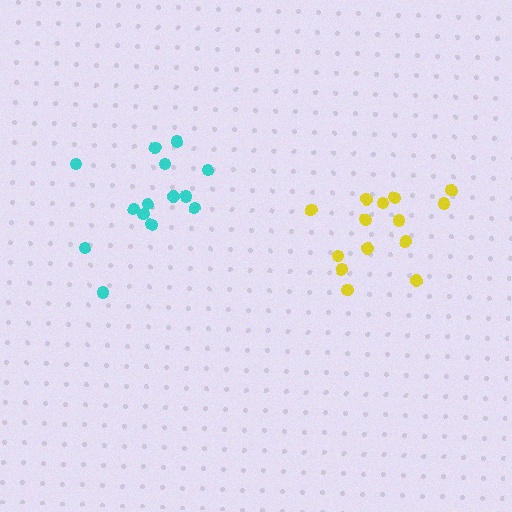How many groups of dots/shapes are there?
There are 2 groups.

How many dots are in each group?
Group 1: 14 dots, Group 2: 14 dots (28 total).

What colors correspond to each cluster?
The clusters are colored: cyan, yellow.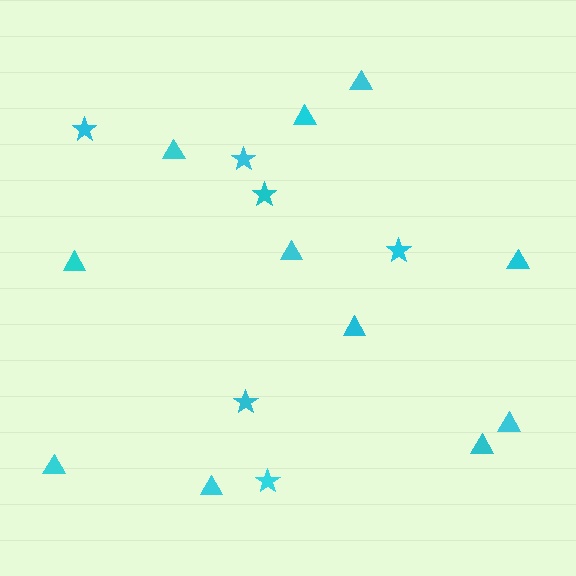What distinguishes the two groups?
There are 2 groups: one group of stars (6) and one group of triangles (11).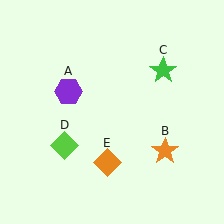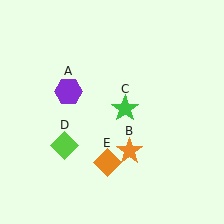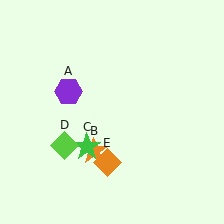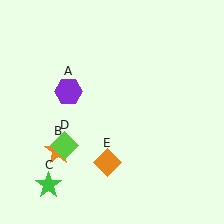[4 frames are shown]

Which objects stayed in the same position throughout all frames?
Purple hexagon (object A) and lime diamond (object D) and orange diamond (object E) remained stationary.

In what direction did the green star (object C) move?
The green star (object C) moved down and to the left.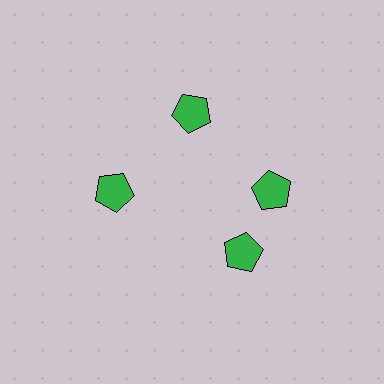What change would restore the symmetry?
The symmetry would be restored by rotating it back into even spacing with its neighbors so that all 4 pentagons sit at equal angles and equal distance from the center.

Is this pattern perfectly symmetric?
No. The 4 green pentagons are arranged in a ring, but one element near the 6 o'clock position is rotated out of alignment along the ring, breaking the 4-fold rotational symmetry.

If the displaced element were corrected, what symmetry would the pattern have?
It would have 4-fold rotational symmetry — the pattern would map onto itself every 90 degrees.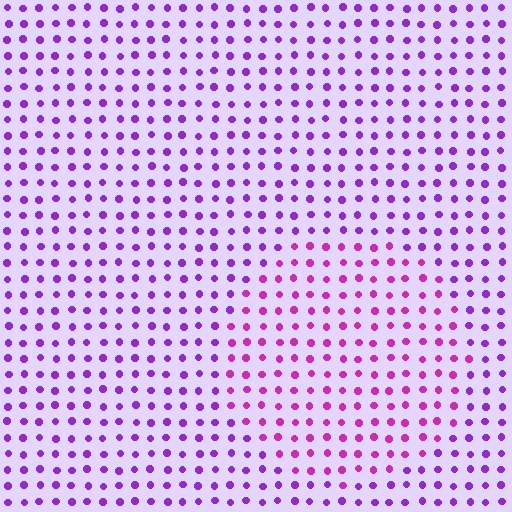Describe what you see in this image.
The image is filled with small purple elements in a uniform arrangement. A circle-shaped region is visible where the elements are tinted to a slightly different hue, forming a subtle color boundary.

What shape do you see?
I see a circle.